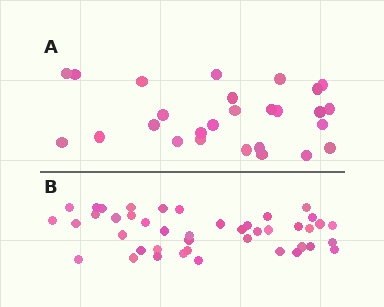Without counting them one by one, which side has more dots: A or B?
Region B (the bottom region) has more dots.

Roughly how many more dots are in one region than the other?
Region B has approximately 15 more dots than region A.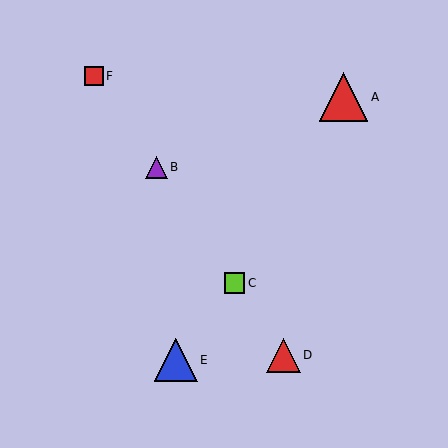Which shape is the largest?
The red triangle (labeled A) is the largest.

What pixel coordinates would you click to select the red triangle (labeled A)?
Click at (344, 97) to select the red triangle A.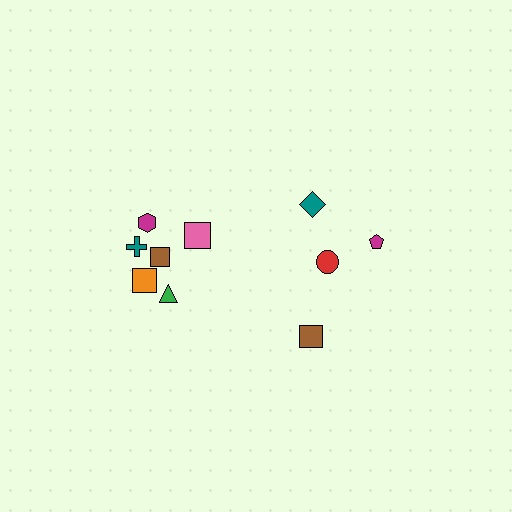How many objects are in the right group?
There are 4 objects.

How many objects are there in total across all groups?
There are 10 objects.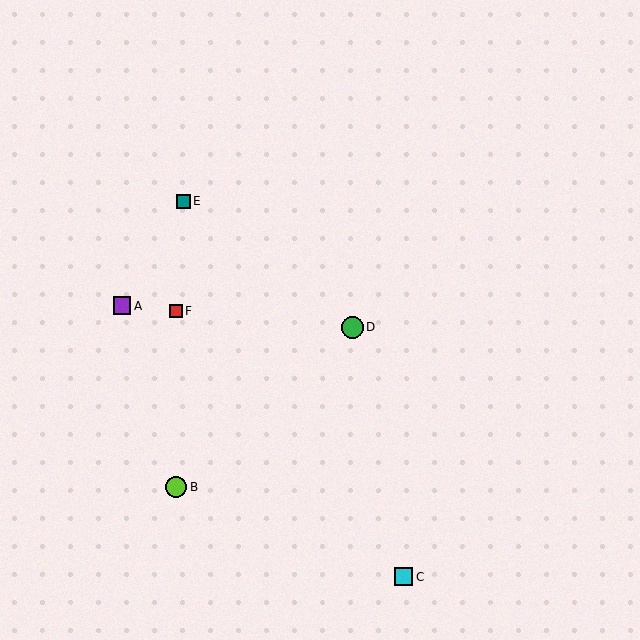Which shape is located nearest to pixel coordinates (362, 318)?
The green circle (labeled D) at (353, 327) is nearest to that location.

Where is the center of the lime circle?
The center of the lime circle is at (176, 487).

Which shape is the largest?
The green circle (labeled D) is the largest.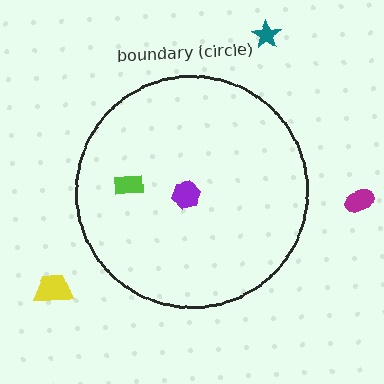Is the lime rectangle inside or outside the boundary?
Inside.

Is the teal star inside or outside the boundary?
Outside.